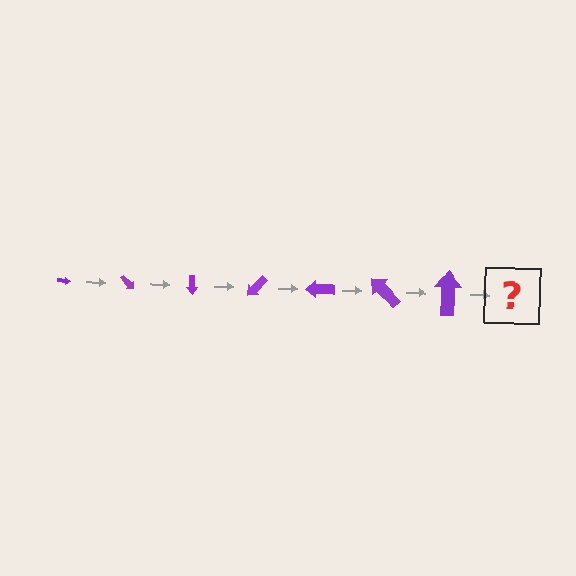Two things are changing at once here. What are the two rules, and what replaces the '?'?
The two rules are that the arrow grows larger each step and it rotates 45 degrees each step. The '?' should be an arrow, larger than the previous one and rotated 315 degrees from the start.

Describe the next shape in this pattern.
It should be an arrow, larger than the previous one and rotated 315 degrees from the start.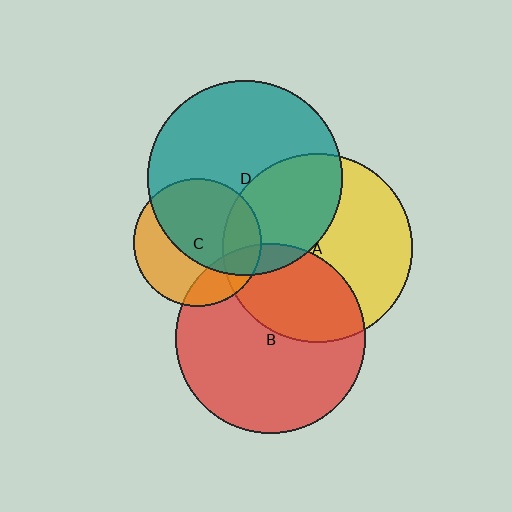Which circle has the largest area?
Circle D (teal).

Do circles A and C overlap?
Yes.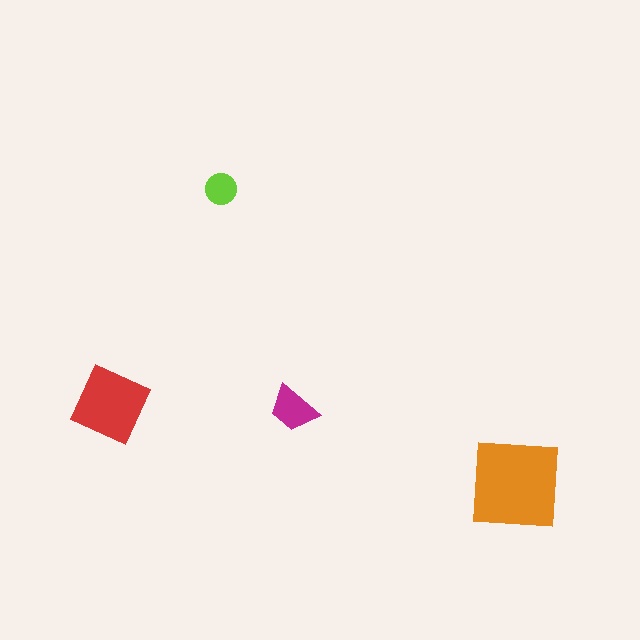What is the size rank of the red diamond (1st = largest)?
2nd.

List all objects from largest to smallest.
The orange square, the red diamond, the magenta trapezoid, the lime circle.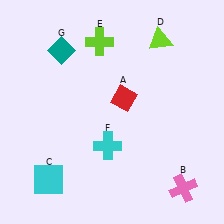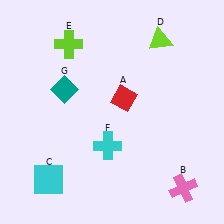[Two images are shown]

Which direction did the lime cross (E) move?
The lime cross (E) moved left.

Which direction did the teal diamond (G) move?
The teal diamond (G) moved down.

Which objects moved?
The objects that moved are: the lime cross (E), the teal diamond (G).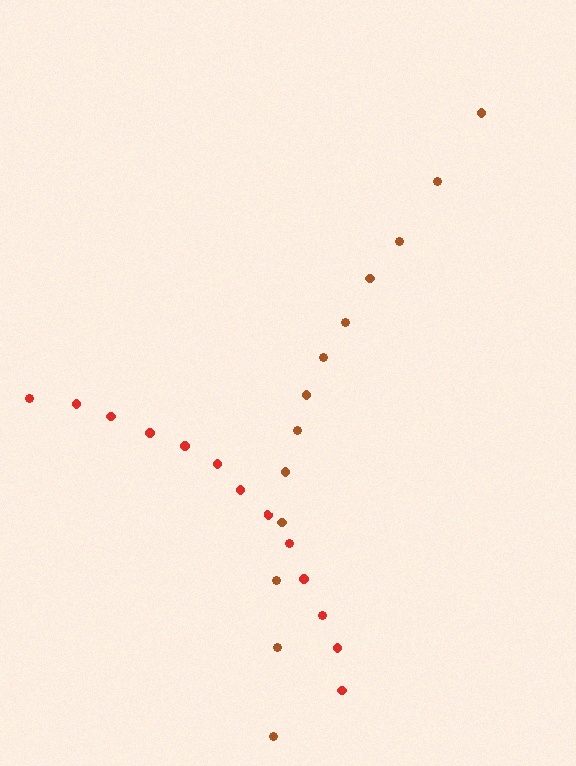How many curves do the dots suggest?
There are 2 distinct paths.